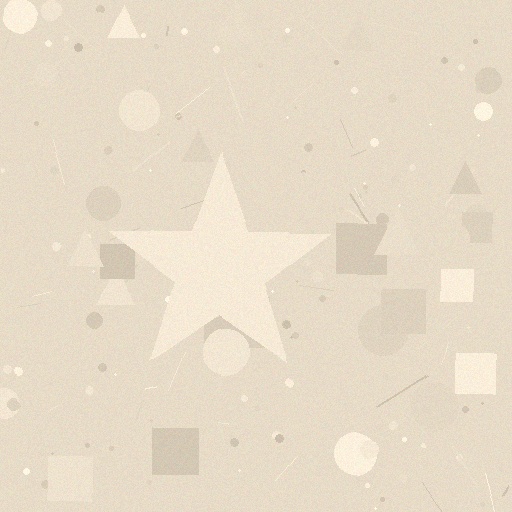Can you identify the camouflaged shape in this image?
The camouflaged shape is a star.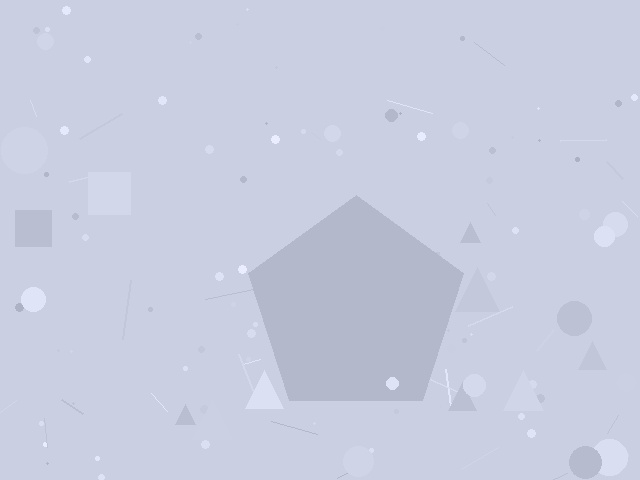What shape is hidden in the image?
A pentagon is hidden in the image.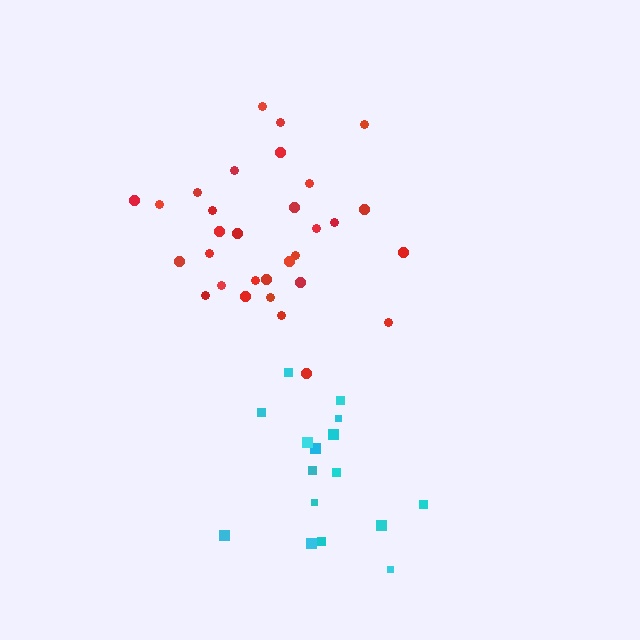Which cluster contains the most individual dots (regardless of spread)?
Red (31).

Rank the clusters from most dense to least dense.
red, cyan.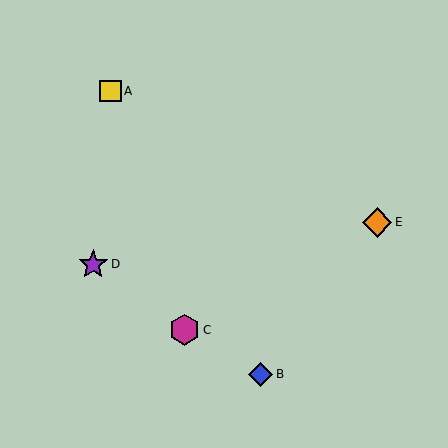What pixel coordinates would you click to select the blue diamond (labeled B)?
Click at (260, 374) to select the blue diamond B.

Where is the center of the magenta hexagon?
The center of the magenta hexagon is at (184, 330).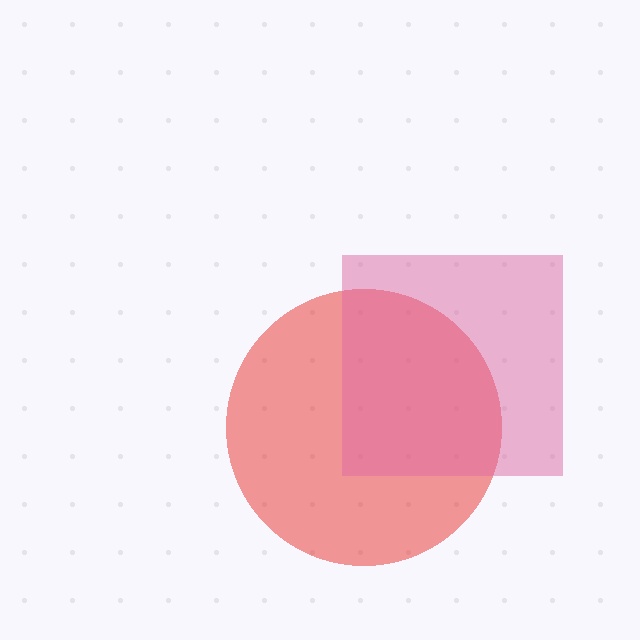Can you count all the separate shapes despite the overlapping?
Yes, there are 2 separate shapes.